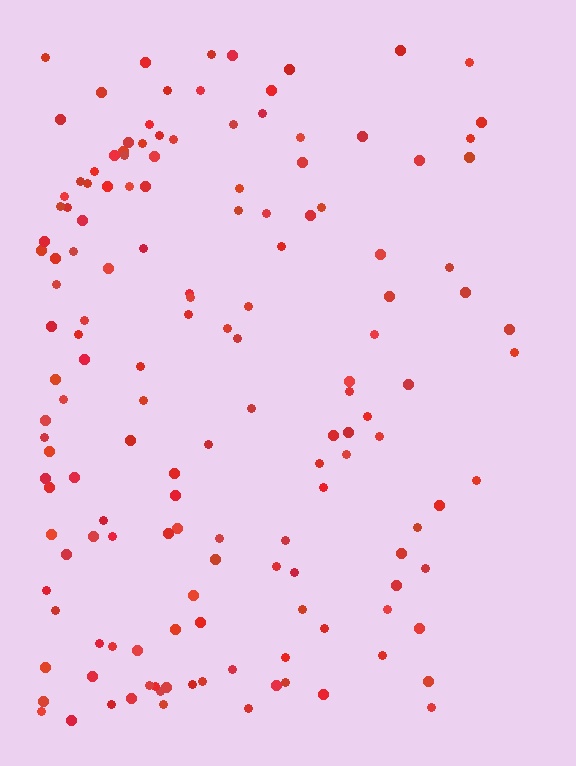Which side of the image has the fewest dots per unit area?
The right.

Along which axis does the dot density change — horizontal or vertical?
Horizontal.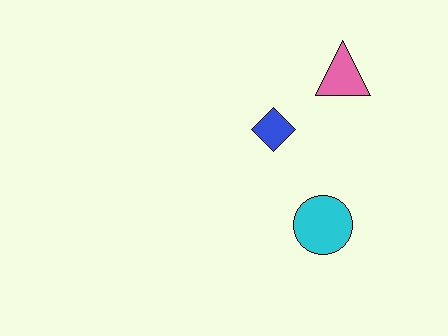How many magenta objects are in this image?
There are no magenta objects.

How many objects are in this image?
There are 3 objects.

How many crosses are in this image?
There are no crosses.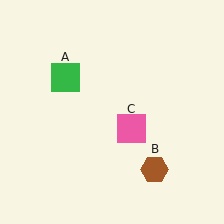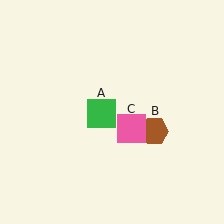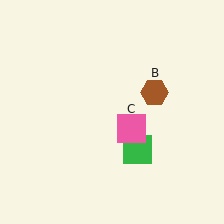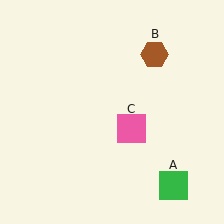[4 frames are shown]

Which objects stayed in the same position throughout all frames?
Pink square (object C) remained stationary.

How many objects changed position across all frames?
2 objects changed position: green square (object A), brown hexagon (object B).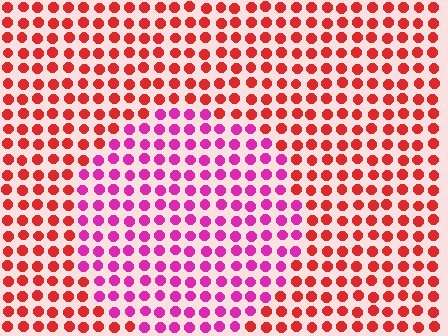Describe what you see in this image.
The image is filled with small red elements in a uniform arrangement. A circle-shaped region is visible where the elements are tinted to a slightly different hue, forming a subtle color boundary.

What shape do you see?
I see a circle.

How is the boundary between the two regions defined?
The boundary is defined purely by a slight shift in hue (about 45 degrees). Spacing, size, and orientation are identical on both sides.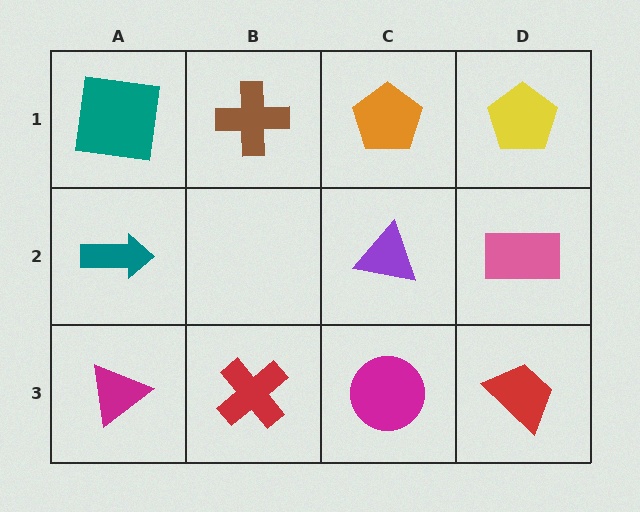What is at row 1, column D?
A yellow pentagon.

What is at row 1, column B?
A brown cross.